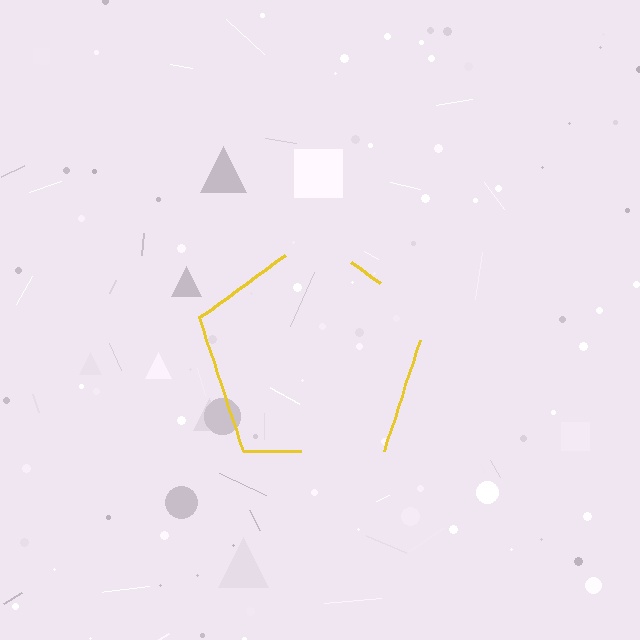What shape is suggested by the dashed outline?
The dashed outline suggests a pentagon.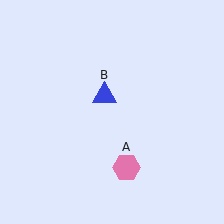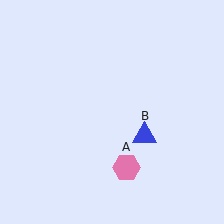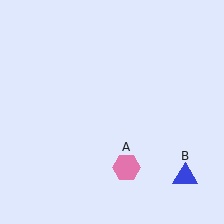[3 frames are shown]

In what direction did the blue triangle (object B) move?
The blue triangle (object B) moved down and to the right.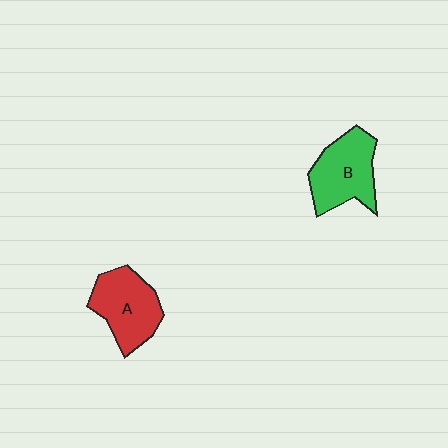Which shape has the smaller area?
Shape A (red).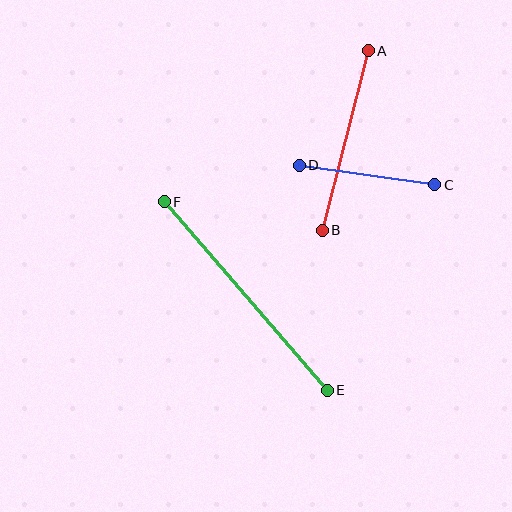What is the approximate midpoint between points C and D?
The midpoint is at approximately (367, 175) pixels.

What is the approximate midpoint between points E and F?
The midpoint is at approximately (246, 296) pixels.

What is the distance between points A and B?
The distance is approximately 185 pixels.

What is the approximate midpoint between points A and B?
The midpoint is at approximately (345, 141) pixels.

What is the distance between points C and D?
The distance is approximately 137 pixels.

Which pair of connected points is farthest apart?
Points E and F are farthest apart.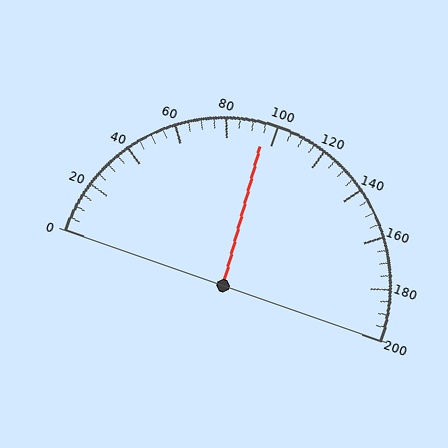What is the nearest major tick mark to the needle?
The nearest major tick mark is 100.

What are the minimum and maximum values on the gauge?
The gauge ranges from 0 to 200.